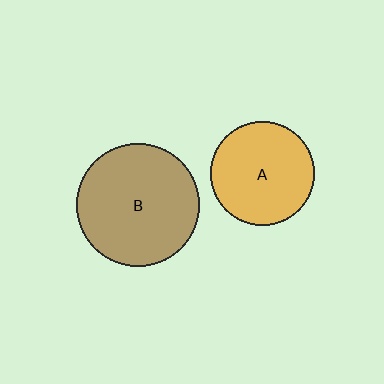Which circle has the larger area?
Circle B (brown).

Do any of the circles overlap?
No, none of the circles overlap.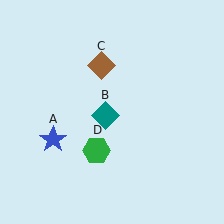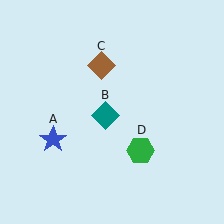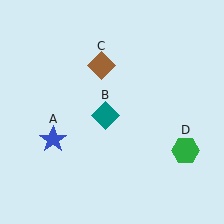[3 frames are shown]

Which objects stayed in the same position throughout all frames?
Blue star (object A) and teal diamond (object B) and brown diamond (object C) remained stationary.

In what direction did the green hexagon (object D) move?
The green hexagon (object D) moved right.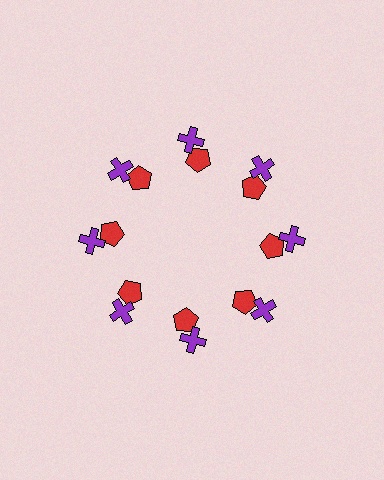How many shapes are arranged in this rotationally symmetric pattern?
There are 16 shapes, arranged in 8 groups of 2.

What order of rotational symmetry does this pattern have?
This pattern has 8-fold rotational symmetry.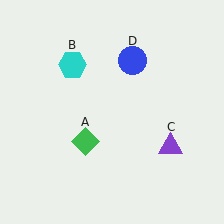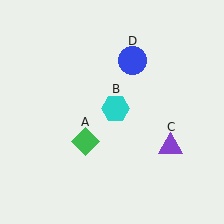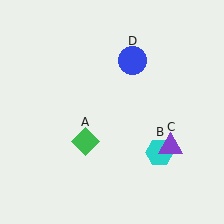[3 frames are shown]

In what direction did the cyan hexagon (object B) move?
The cyan hexagon (object B) moved down and to the right.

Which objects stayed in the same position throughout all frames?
Green diamond (object A) and purple triangle (object C) and blue circle (object D) remained stationary.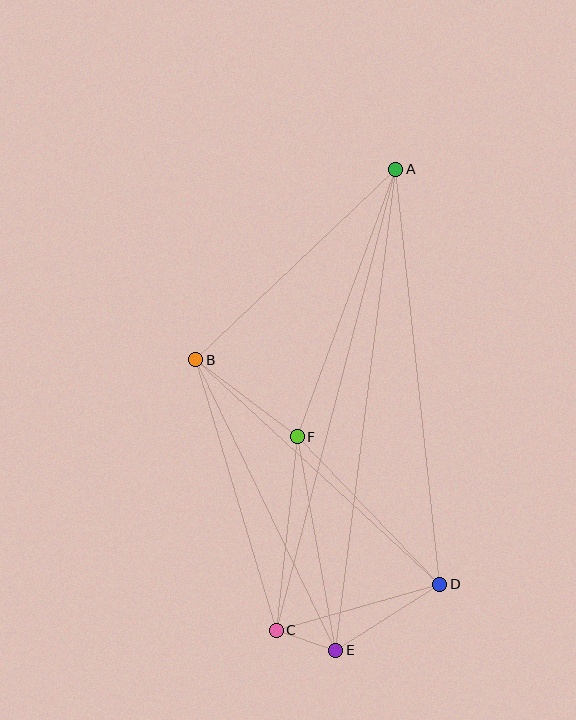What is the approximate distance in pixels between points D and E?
The distance between D and E is approximately 123 pixels.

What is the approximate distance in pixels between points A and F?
The distance between A and F is approximately 285 pixels.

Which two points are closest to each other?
Points C and E are closest to each other.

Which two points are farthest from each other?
Points A and E are farthest from each other.